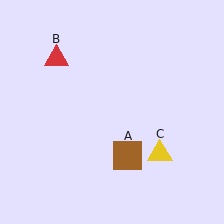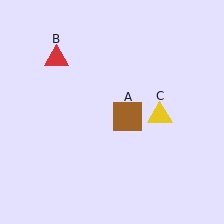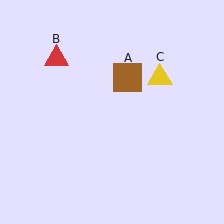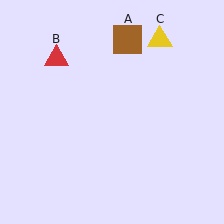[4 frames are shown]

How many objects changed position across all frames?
2 objects changed position: brown square (object A), yellow triangle (object C).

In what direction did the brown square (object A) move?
The brown square (object A) moved up.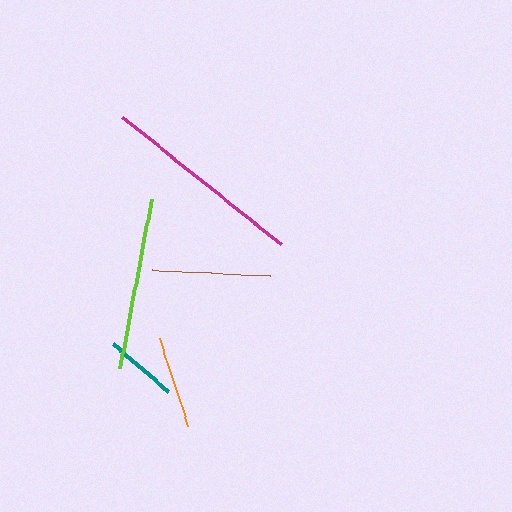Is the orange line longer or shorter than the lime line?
The lime line is longer than the orange line.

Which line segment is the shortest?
The teal line is the shortest at approximately 73 pixels.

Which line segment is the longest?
The magenta line is the longest at approximately 204 pixels.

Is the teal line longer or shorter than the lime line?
The lime line is longer than the teal line.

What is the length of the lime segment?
The lime segment is approximately 172 pixels long.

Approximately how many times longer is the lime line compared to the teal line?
The lime line is approximately 2.4 times the length of the teal line.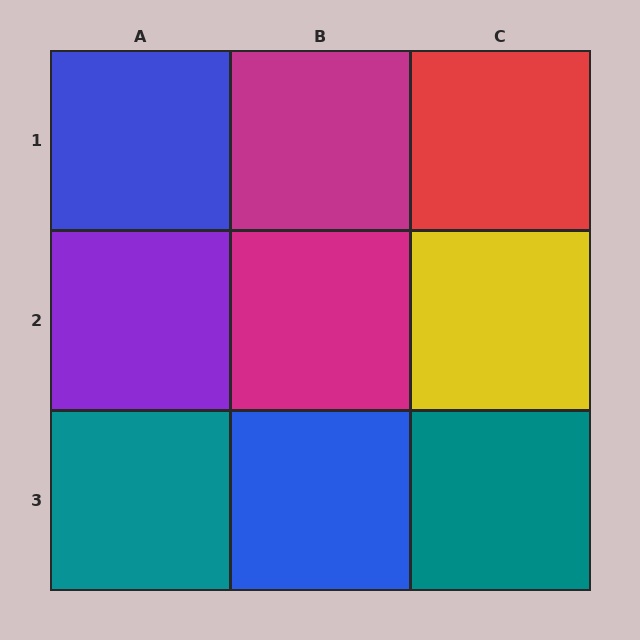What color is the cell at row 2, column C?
Yellow.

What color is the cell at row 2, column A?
Purple.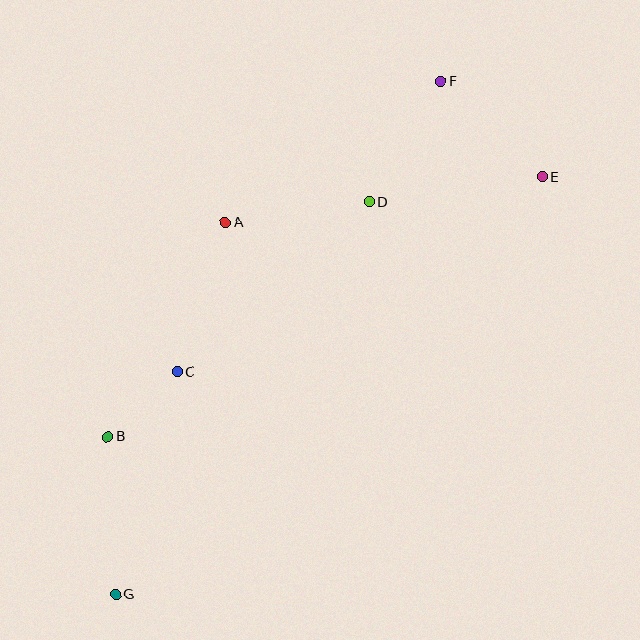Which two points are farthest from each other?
Points F and G are farthest from each other.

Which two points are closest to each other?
Points B and C are closest to each other.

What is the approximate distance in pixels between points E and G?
The distance between E and G is approximately 597 pixels.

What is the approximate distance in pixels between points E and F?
The distance between E and F is approximately 139 pixels.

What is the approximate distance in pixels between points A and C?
The distance between A and C is approximately 157 pixels.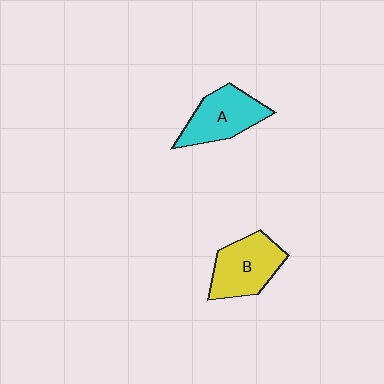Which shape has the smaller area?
Shape A (cyan).